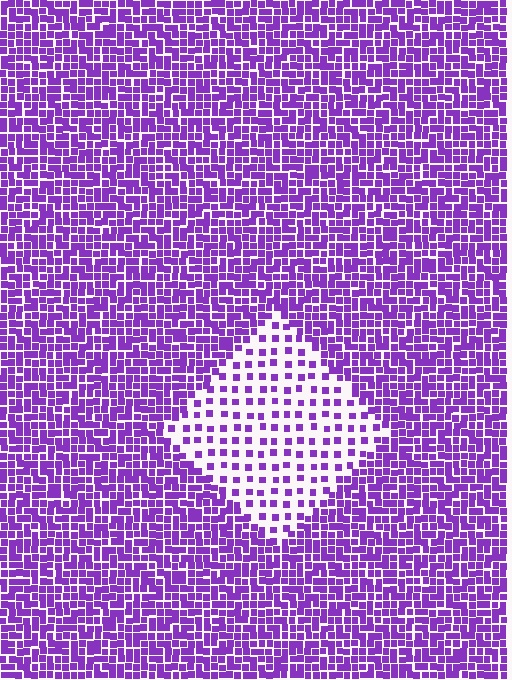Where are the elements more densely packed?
The elements are more densely packed outside the diamond boundary.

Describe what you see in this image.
The image contains small purple elements arranged at two different densities. A diamond-shaped region is visible where the elements are less densely packed than the surrounding area.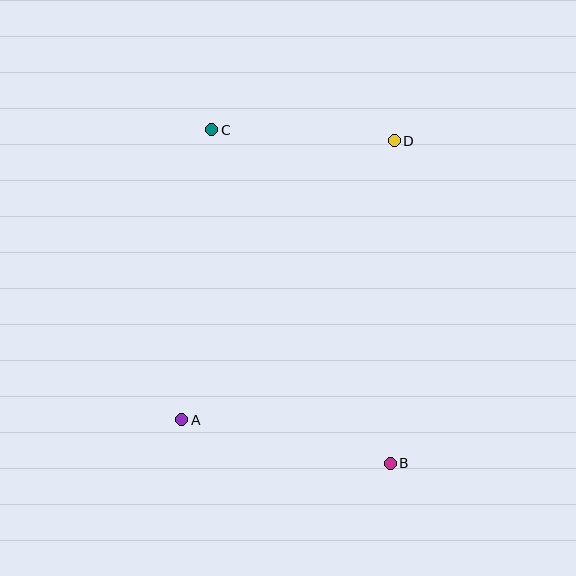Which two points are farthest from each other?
Points B and C are farthest from each other.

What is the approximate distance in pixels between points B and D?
The distance between B and D is approximately 322 pixels.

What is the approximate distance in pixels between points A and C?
The distance between A and C is approximately 291 pixels.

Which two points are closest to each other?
Points C and D are closest to each other.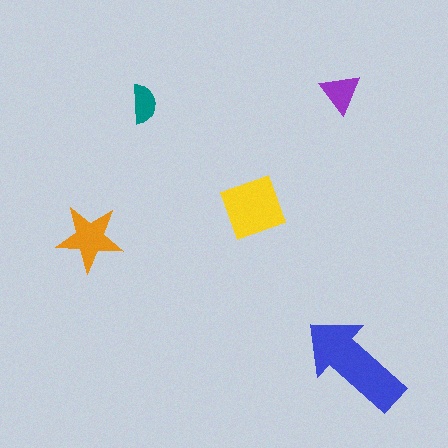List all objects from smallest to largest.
The teal semicircle, the purple triangle, the orange star, the yellow diamond, the blue arrow.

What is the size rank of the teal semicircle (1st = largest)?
5th.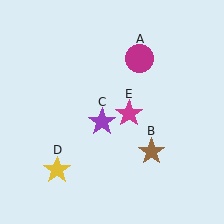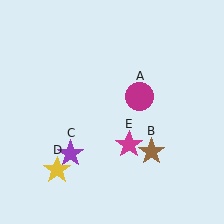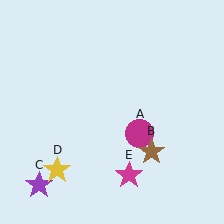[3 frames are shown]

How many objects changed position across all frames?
3 objects changed position: magenta circle (object A), purple star (object C), magenta star (object E).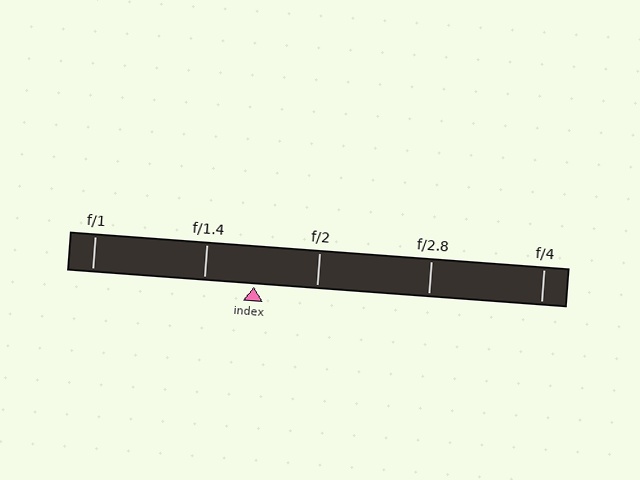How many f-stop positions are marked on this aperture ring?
There are 5 f-stop positions marked.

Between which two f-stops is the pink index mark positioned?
The index mark is between f/1.4 and f/2.